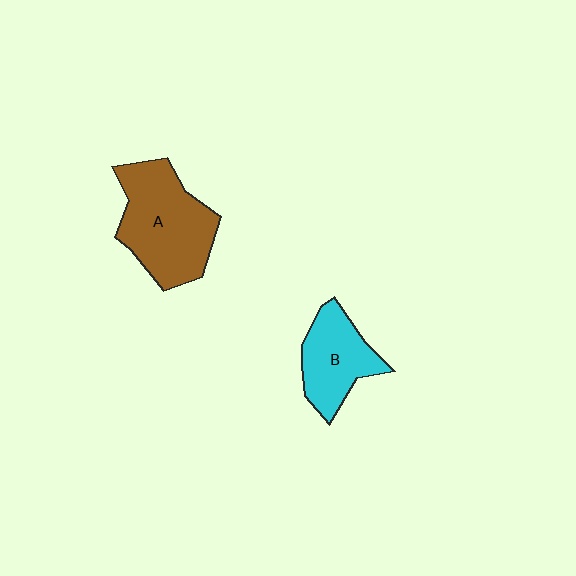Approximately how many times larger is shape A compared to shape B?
Approximately 1.5 times.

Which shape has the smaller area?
Shape B (cyan).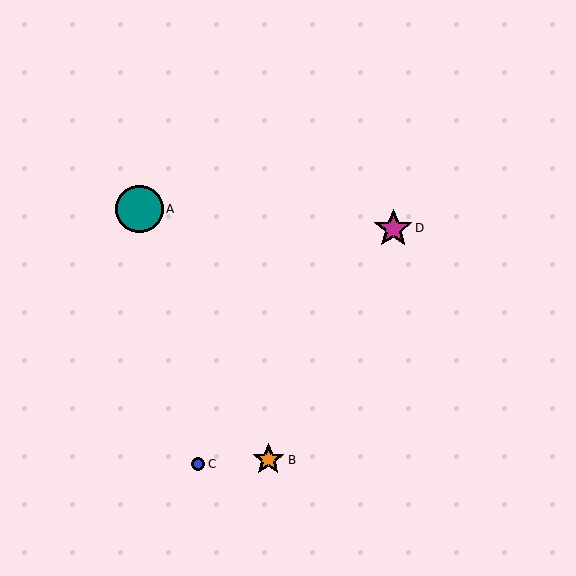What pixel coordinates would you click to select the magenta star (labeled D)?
Click at (393, 228) to select the magenta star D.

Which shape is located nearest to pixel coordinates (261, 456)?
The orange star (labeled B) at (268, 460) is nearest to that location.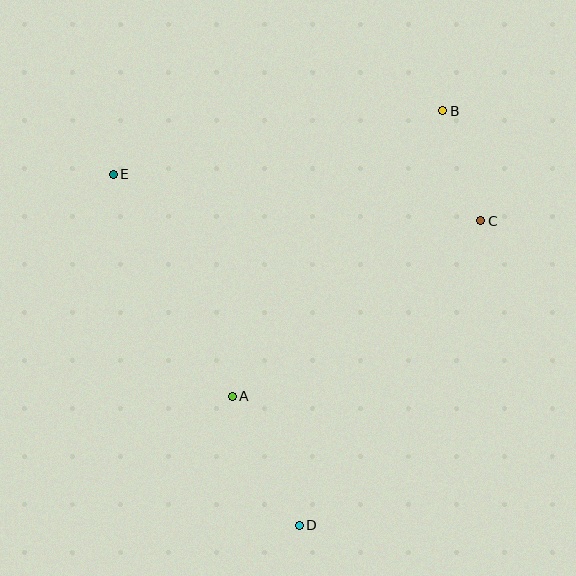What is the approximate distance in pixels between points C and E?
The distance between C and E is approximately 371 pixels.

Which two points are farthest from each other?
Points B and D are farthest from each other.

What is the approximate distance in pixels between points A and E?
The distance between A and E is approximately 252 pixels.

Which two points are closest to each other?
Points B and C are closest to each other.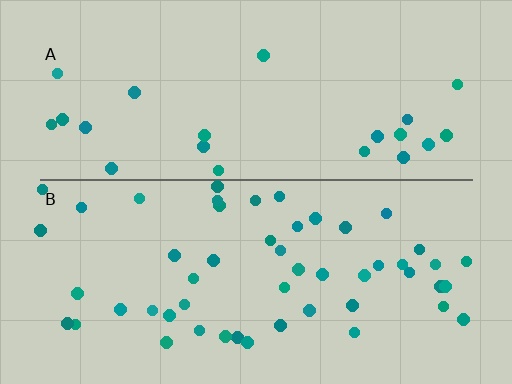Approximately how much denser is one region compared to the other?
Approximately 2.3× — region B over region A.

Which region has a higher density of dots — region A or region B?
B (the bottom).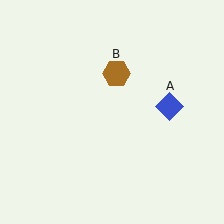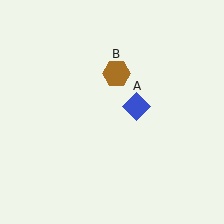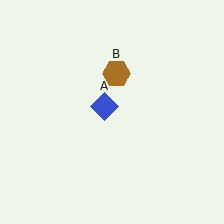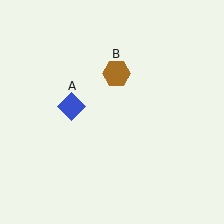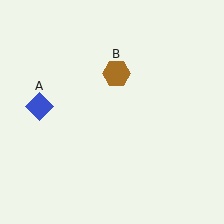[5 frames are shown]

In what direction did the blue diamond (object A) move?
The blue diamond (object A) moved left.